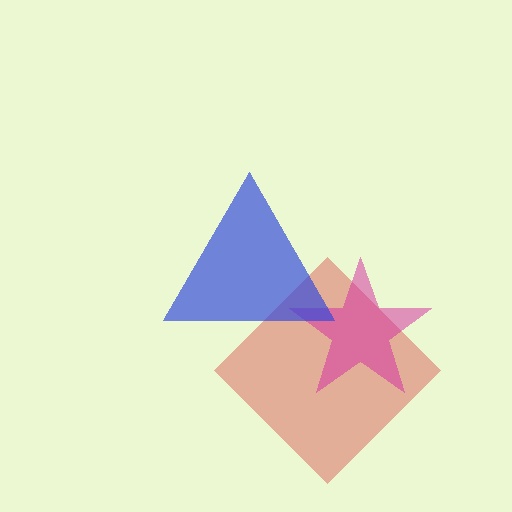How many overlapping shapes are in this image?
There are 3 overlapping shapes in the image.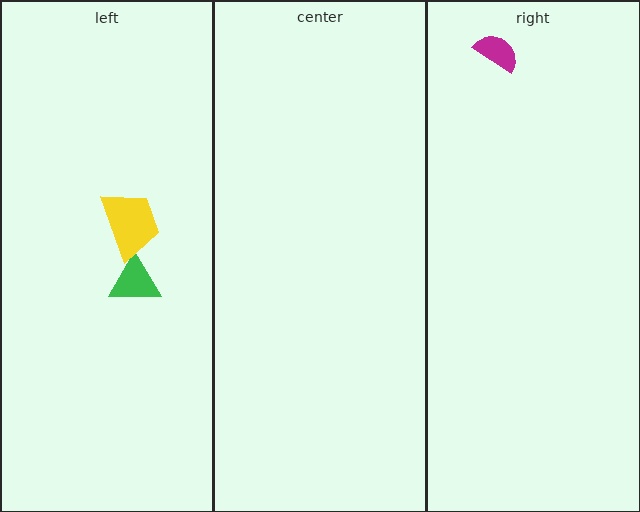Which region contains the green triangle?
The left region.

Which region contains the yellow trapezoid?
The left region.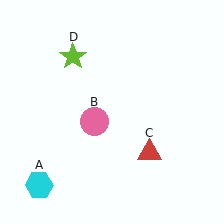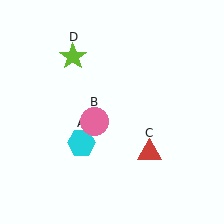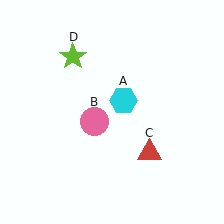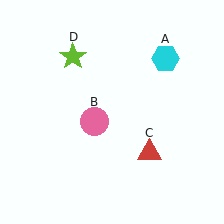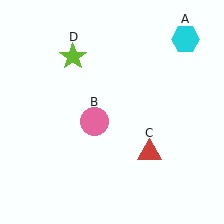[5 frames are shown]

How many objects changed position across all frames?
1 object changed position: cyan hexagon (object A).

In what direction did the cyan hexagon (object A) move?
The cyan hexagon (object A) moved up and to the right.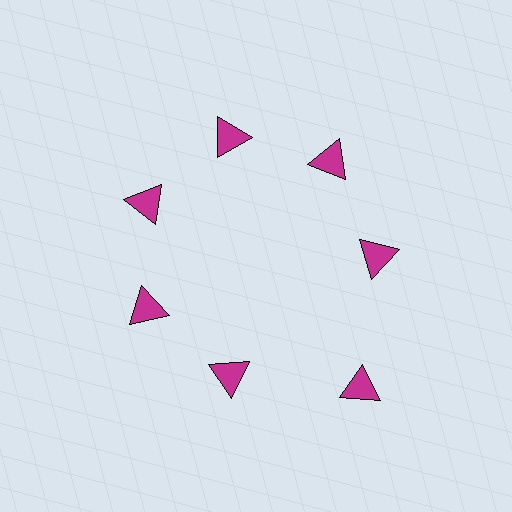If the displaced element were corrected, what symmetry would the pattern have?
It would have 7-fold rotational symmetry — the pattern would map onto itself every 51 degrees.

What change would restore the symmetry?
The symmetry would be restored by moving it inward, back onto the ring so that all 7 triangles sit at equal angles and equal distance from the center.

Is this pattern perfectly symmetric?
No. The 7 magenta triangles are arranged in a ring, but one element near the 5 o'clock position is pushed outward from the center, breaking the 7-fold rotational symmetry.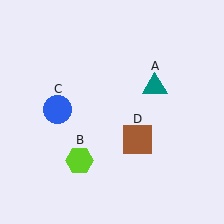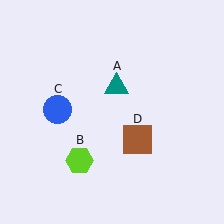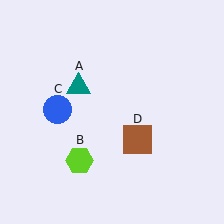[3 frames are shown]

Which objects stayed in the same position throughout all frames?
Lime hexagon (object B) and blue circle (object C) and brown square (object D) remained stationary.